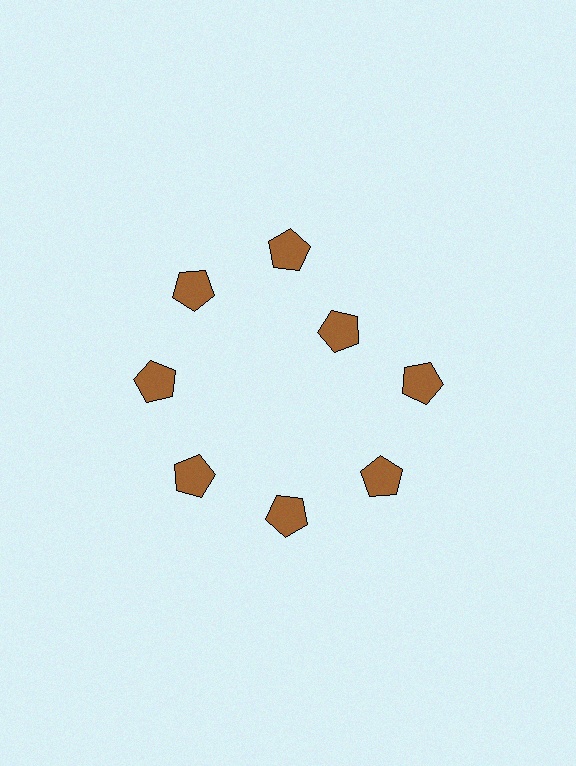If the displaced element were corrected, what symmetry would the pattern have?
It would have 8-fold rotational symmetry — the pattern would map onto itself every 45 degrees.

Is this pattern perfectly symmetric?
No. The 8 brown pentagons are arranged in a ring, but one element near the 2 o'clock position is pulled inward toward the center, breaking the 8-fold rotational symmetry.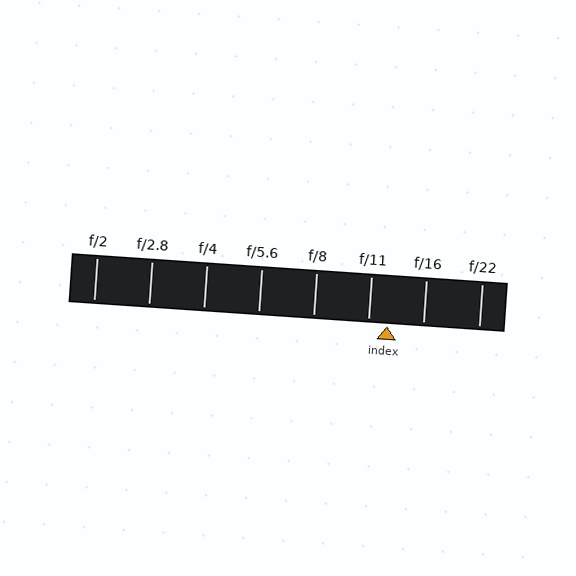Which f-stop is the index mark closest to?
The index mark is closest to f/11.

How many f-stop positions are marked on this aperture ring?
There are 8 f-stop positions marked.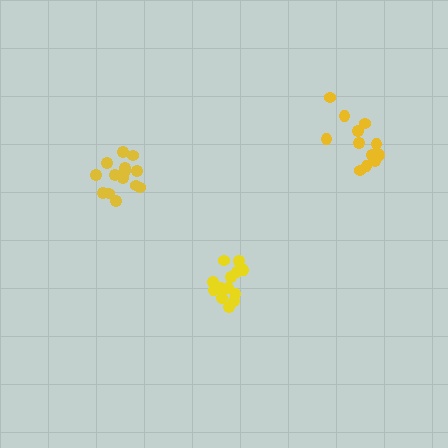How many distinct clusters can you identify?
There are 3 distinct clusters.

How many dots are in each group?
Group 1: 12 dots, Group 2: 14 dots, Group 3: 15 dots (41 total).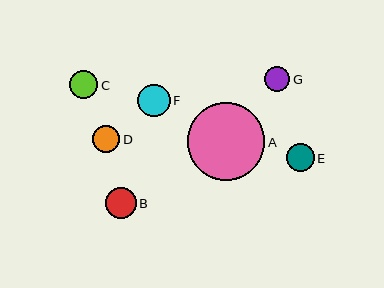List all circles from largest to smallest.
From largest to smallest: A, F, B, C, E, D, G.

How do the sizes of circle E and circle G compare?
Circle E and circle G are approximately the same size.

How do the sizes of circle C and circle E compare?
Circle C and circle E are approximately the same size.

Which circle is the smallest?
Circle G is the smallest with a size of approximately 25 pixels.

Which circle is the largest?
Circle A is the largest with a size of approximately 78 pixels.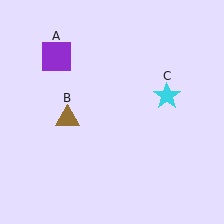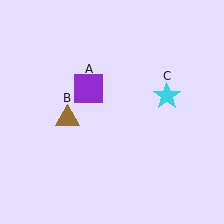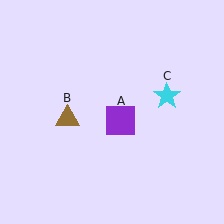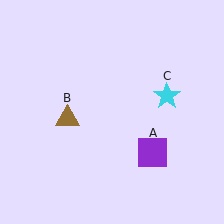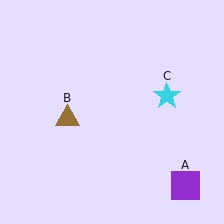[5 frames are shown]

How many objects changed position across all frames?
1 object changed position: purple square (object A).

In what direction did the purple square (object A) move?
The purple square (object A) moved down and to the right.